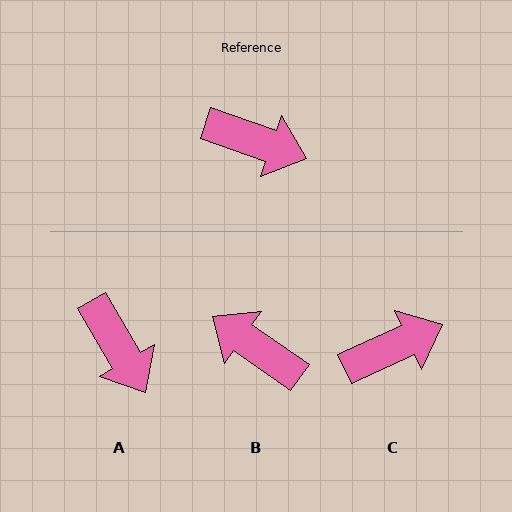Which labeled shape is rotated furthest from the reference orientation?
B, about 164 degrees away.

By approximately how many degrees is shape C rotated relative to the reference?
Approximately 44 degrees counter-clockwise.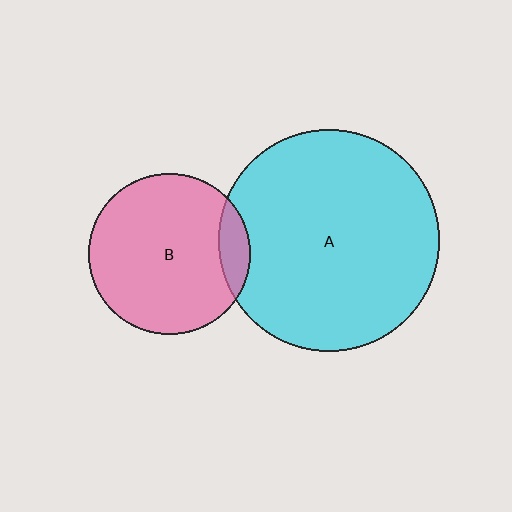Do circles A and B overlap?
Yes.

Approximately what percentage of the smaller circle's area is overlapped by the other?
Approximately 10%.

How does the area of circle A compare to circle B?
Approximately 1.9 times.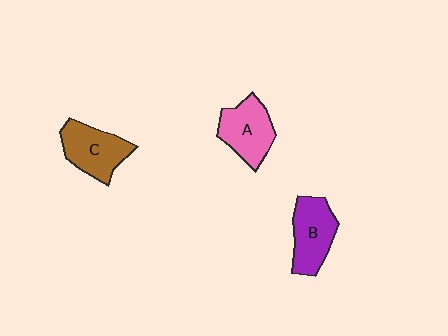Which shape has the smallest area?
Shape A (pink).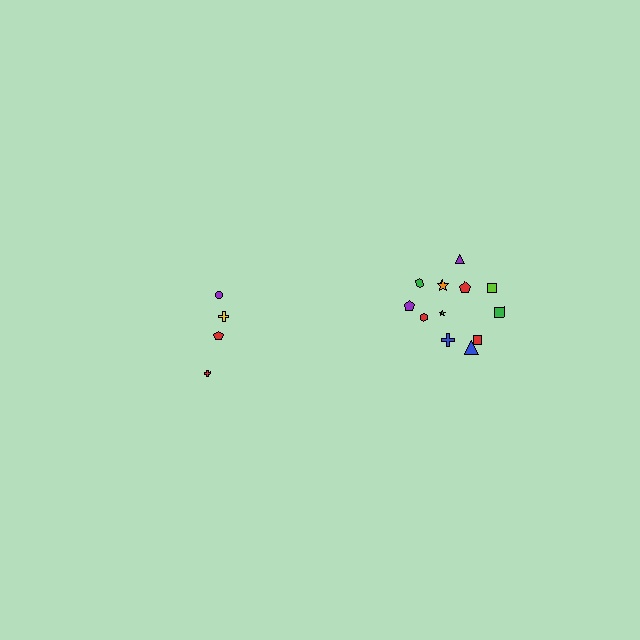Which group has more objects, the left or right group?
The right group.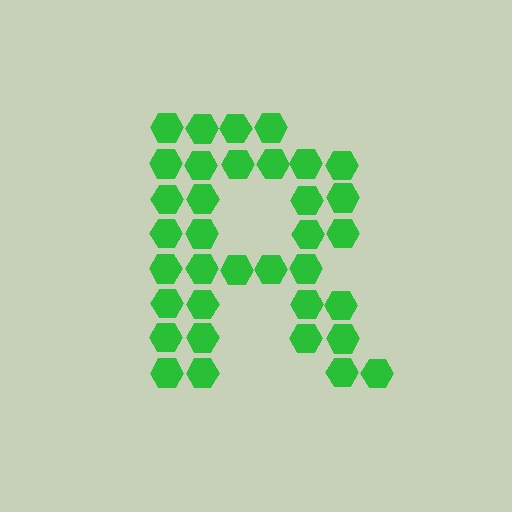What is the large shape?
The large shape is the letter R.